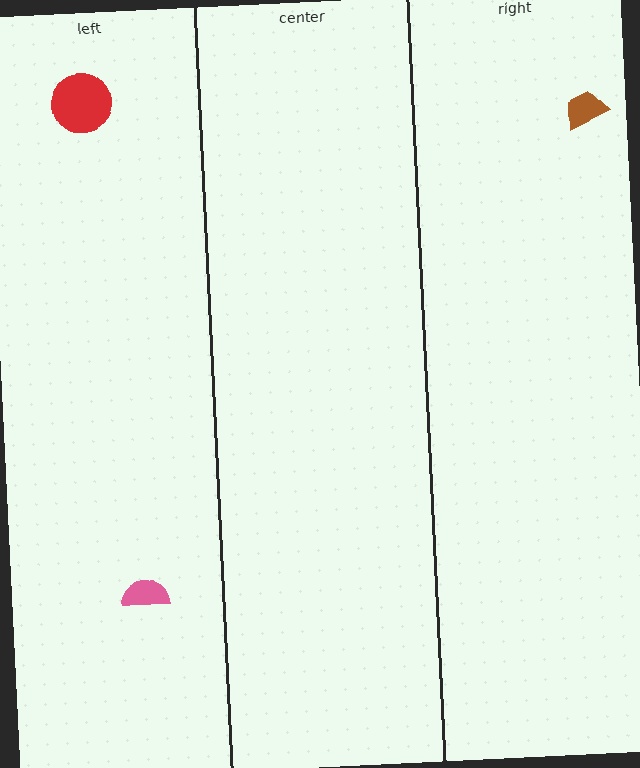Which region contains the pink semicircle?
The left region.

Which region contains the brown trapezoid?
The right region.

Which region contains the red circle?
The left region.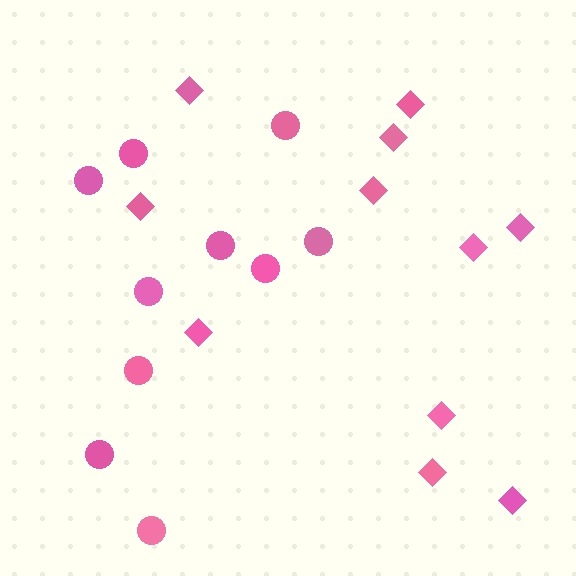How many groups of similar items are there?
There are 2 groups: one group of circles (10) and one group of diamonds (11).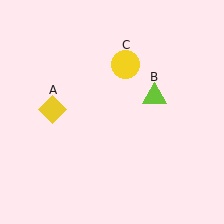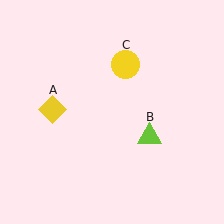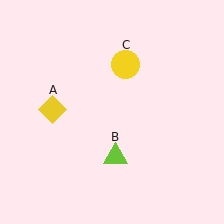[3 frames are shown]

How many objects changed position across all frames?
1 object changed position: lime triangle (object B).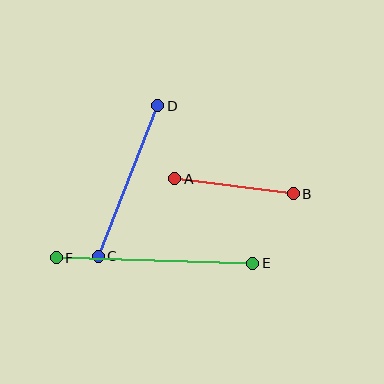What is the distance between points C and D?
The distance is approximately 162 pixels.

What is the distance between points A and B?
The distance is approximately 120 pixels.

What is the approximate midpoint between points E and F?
The midpoint is at approximately (154, 260) pixels.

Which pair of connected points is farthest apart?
Points E and F are farthest apart.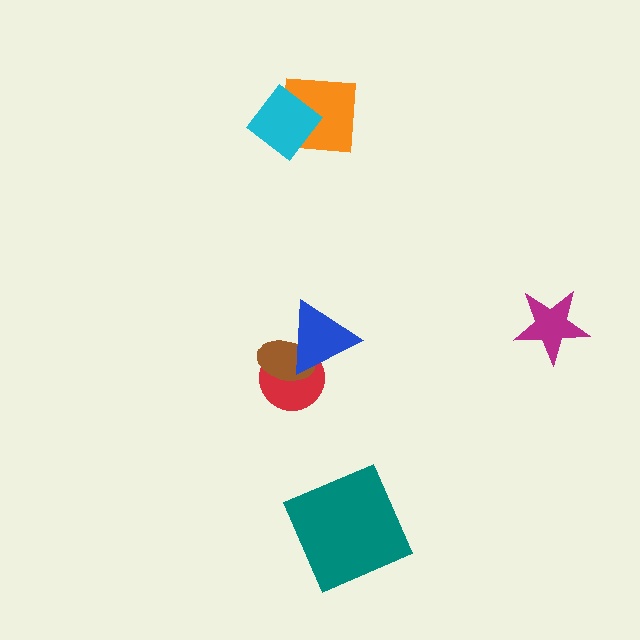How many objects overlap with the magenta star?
0 objects overlap with the magenta star.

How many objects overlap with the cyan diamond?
1 object overlaps with the cyan diamond.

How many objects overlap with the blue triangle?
2 objects overlap with the blue triangle.